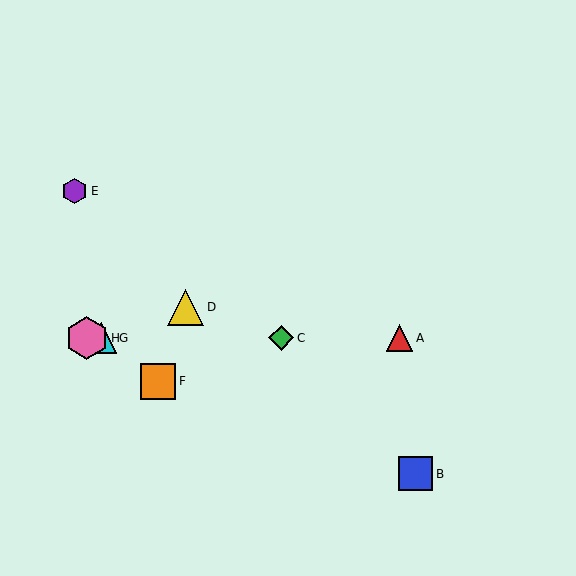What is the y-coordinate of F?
Object F is at y≈381.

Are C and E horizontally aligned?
No, C is at y≈338 and E is at y≈191.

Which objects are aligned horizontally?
Objects A, C, G, H are aligned horizontally.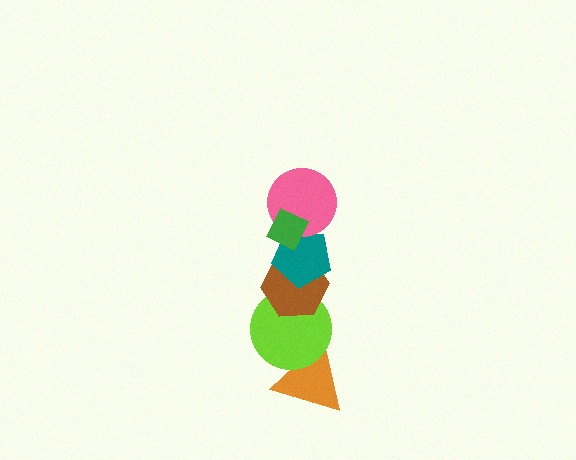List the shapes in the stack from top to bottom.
From top to bottom: the green diamond, the pink circle, the teal pentagon, the brown hexagon, the lime circle, the orange triangle.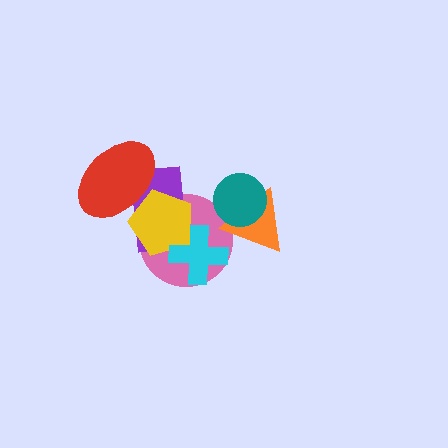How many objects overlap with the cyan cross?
3 objects overlap with the cyan cross.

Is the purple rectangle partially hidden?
Yes, it is partially covered by another shape.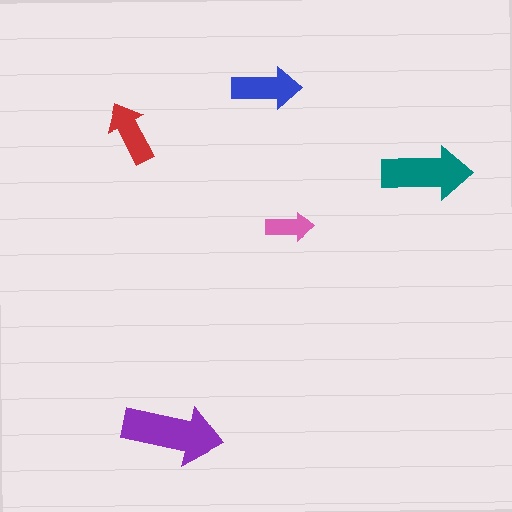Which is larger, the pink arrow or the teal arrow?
The teal one.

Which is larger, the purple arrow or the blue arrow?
The purple one.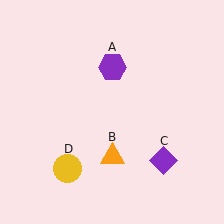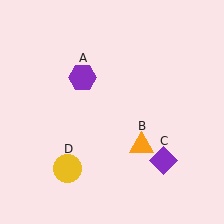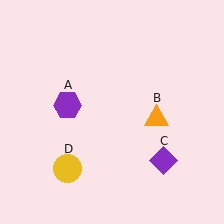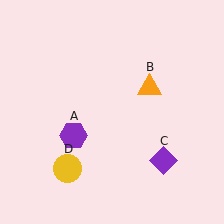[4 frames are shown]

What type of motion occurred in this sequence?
The purple hexagon (object A), orange triangle (object B) rotated counterclockwise around the center of the scene.